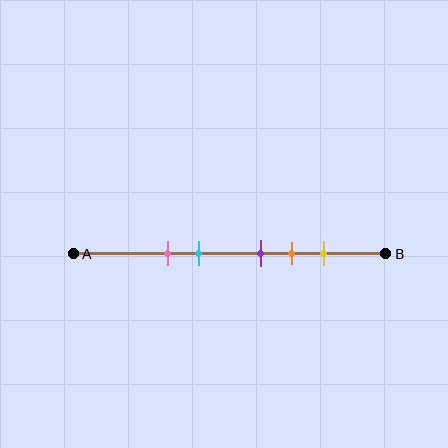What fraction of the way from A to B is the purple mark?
The purple mark is approximately 60% (0.6) of the way from A to B.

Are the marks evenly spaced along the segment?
No, the marks are not evenly spaced.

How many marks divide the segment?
There are 5 marks dividing the segment.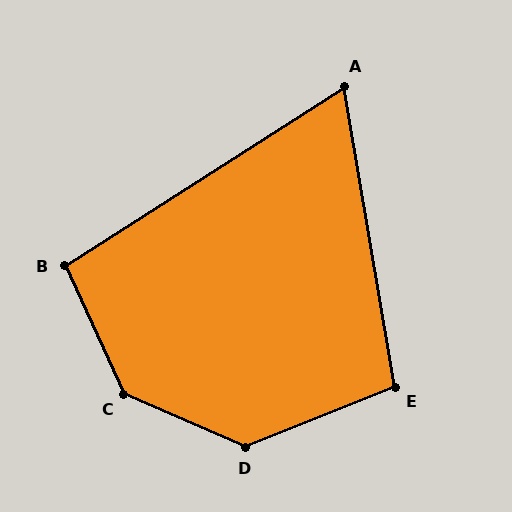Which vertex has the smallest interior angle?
A, at approximately 67 degrees.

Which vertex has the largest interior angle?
C, at approximately 138 degrees.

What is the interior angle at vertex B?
Approximately 98 degrees (obtuse).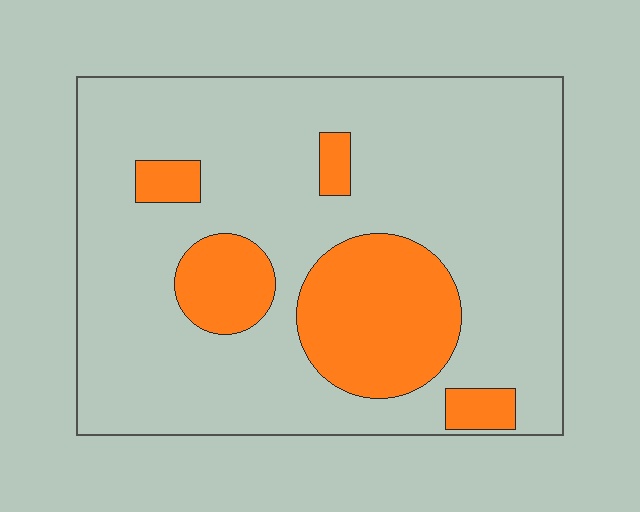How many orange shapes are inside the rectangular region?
5.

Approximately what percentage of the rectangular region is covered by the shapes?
Approximately 20%.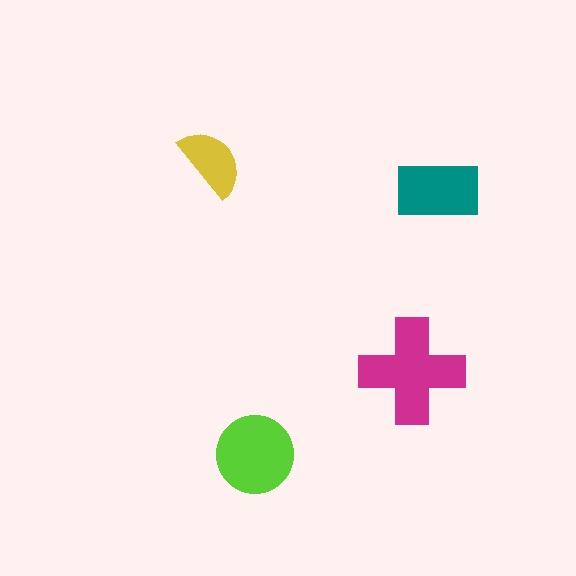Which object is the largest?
The magenta cross.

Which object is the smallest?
The yellow semicircle.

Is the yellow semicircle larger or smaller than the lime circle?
Smaller.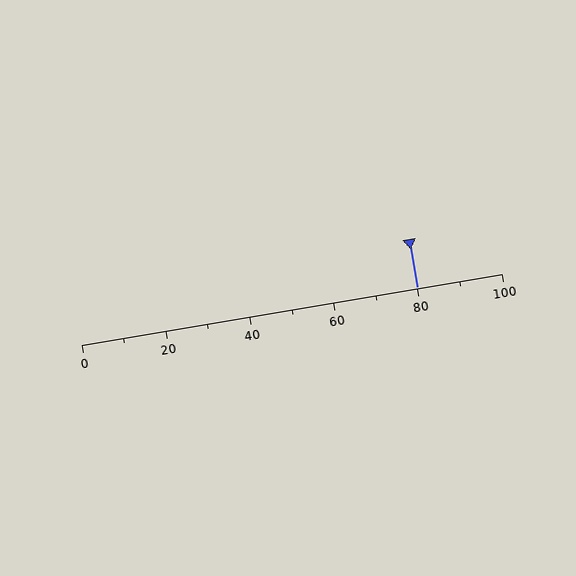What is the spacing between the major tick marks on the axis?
The major ticks are spaced 20 apart.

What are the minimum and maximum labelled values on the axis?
The axis runs from 0 to 100.